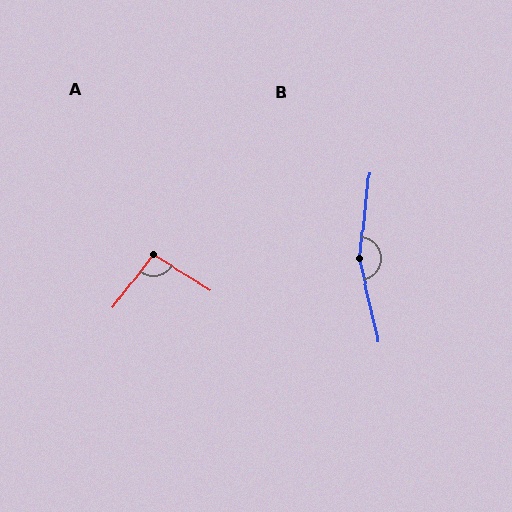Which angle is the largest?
B, at approximately 160 degrees.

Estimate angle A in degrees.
Approximately 96 degrees.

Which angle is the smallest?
A, at approximately 96 degrees.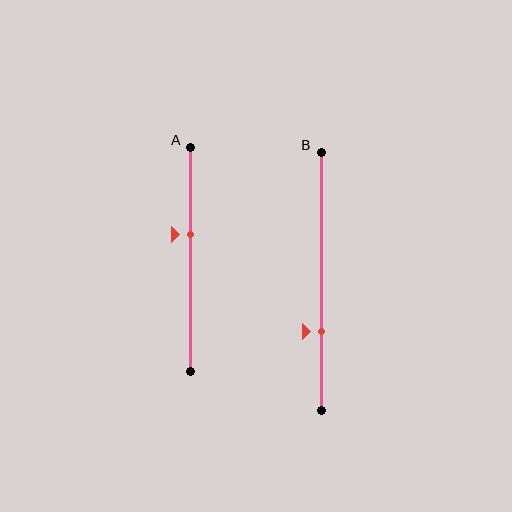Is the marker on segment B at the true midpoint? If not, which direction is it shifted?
No, the marker on segment B is shifted downward by about 19% of the segment length.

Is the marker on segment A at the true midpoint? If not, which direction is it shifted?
No, the marker on segment A is shifted upward by about 11% of the segment length.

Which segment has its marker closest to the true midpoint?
Segment A has its marker closest to the true midpoint.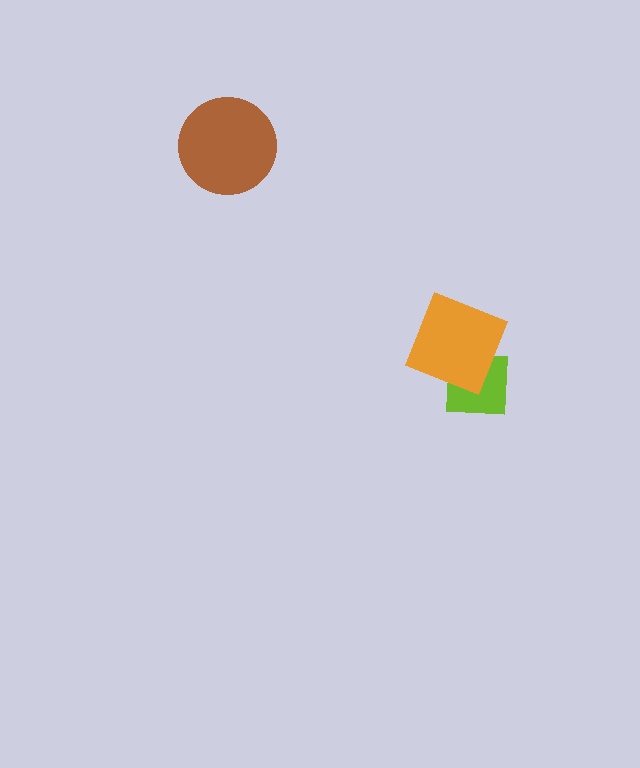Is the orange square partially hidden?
No, no other shape covers it.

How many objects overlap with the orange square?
1 object overlaps with the orange square.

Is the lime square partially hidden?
Yes, it is partially covered by another shape.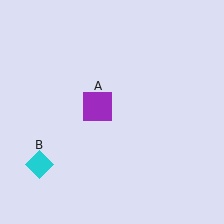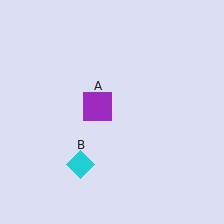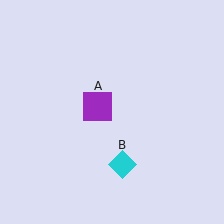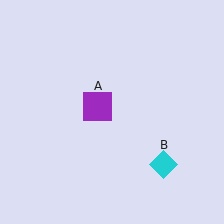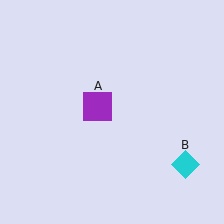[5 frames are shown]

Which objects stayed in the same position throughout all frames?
Purple square (object A) remained stationary.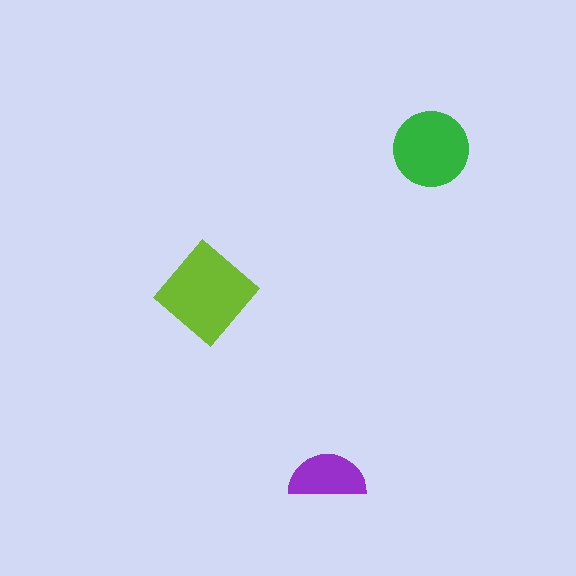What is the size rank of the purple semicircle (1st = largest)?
3rd.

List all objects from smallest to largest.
The purple semicircle, the green circle, the lime diamond.